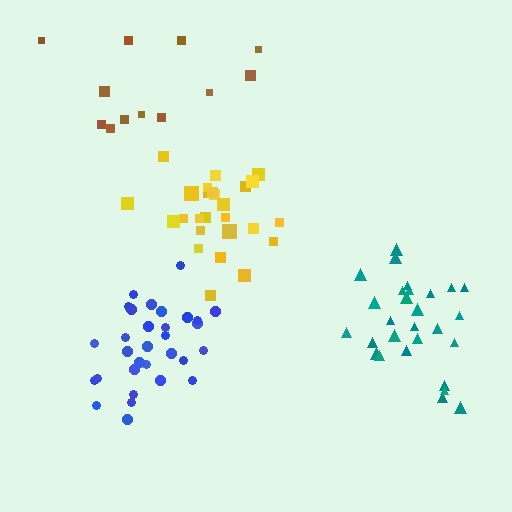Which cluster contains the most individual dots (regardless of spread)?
Blue (31).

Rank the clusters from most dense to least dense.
blue, yellow, teal, brown.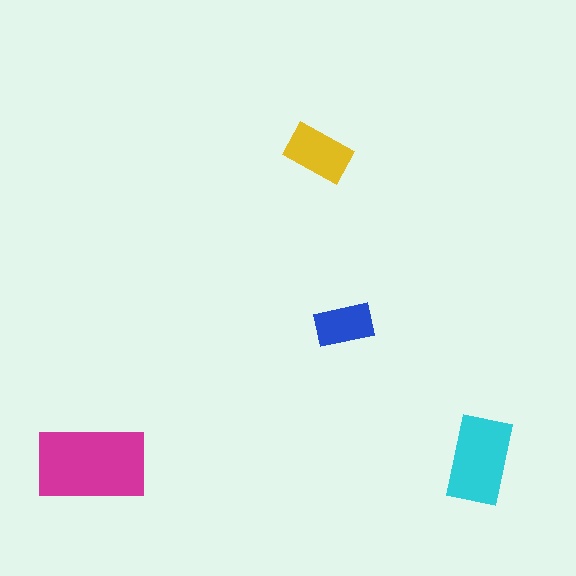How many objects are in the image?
There are 4 objects in the image.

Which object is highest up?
The yellow rectangle is topmost.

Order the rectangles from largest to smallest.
the magenta one, the cyan one, the yellow one, the blue one.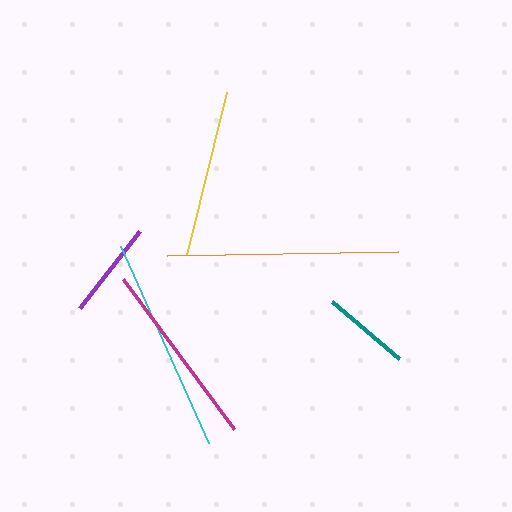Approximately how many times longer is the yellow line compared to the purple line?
The yellow line is approximately 1.7 times the length of the purple line.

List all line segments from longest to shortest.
From longest to shortest: orange, cyan, magenta, yellow, purple, teal.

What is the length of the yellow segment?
The yellow segment is approximately 168 pixels long.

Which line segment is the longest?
The orange line is the longest at approximately 230 pixels.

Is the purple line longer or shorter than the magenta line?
The magenta line is longer than the purple line.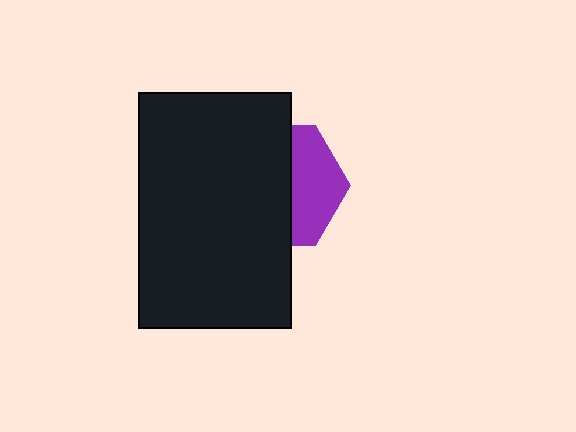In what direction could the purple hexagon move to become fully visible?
The purple hexagon could move right. That would shift it out from behind the black rectangle entirely.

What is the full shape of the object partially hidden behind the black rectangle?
The partially hidden object is a purple hexagon.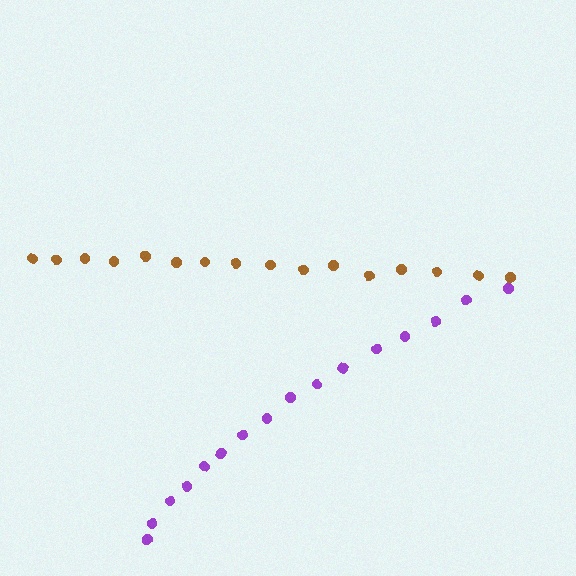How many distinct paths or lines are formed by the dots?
There are 2 distinct paths.